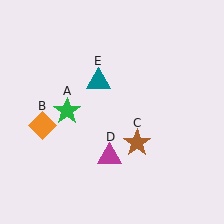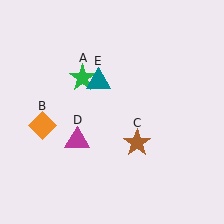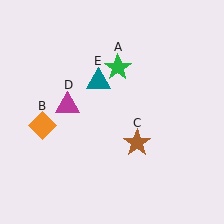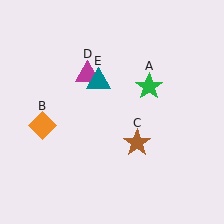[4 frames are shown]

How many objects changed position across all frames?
2 objects changed position: green star (object A), magenta triangle (object D).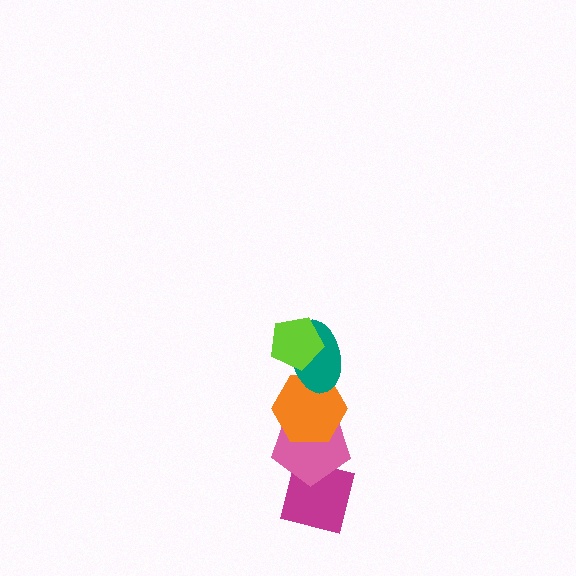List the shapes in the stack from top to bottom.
From top to bottom: the lime pentagon, the teal ellipse, the orange hexagon, the pink pentagon, the magenta square.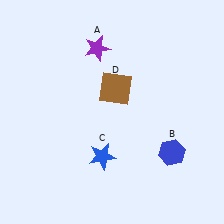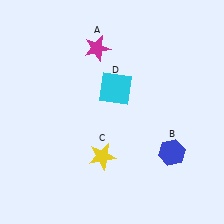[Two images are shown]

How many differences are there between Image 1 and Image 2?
There are 3 differences between the two images.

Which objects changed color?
A changed from purple to magenta. C changed from blue to yellow. D changed from brown to cyan.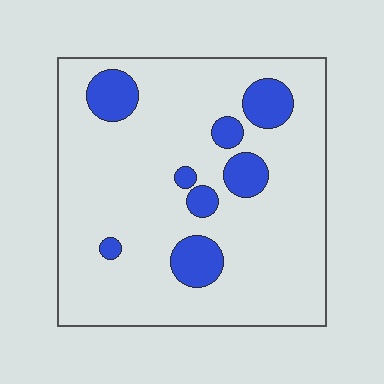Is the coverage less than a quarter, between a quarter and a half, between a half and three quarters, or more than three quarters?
Less than a quarter.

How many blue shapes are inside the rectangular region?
8.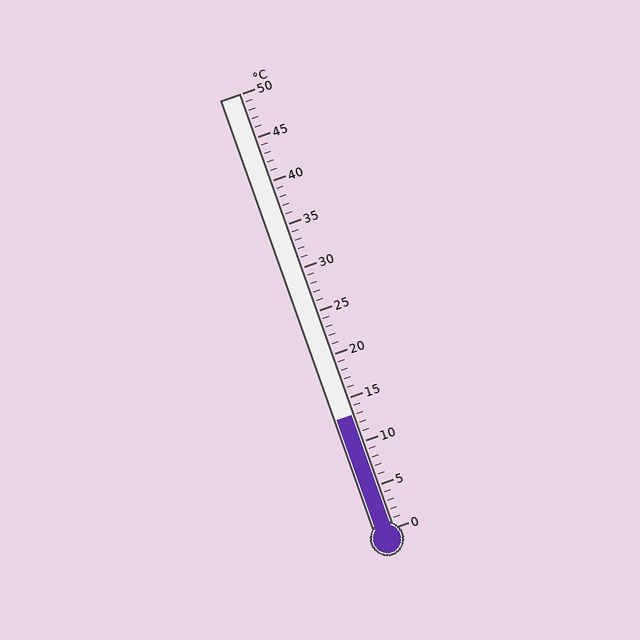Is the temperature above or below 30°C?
The temperature is below 30°C.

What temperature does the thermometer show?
The thermometer shows approximately 13°C.